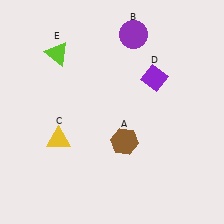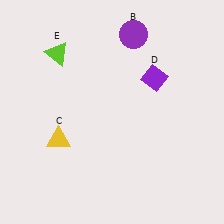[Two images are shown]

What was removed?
The brown hexagon (A) was removed in Image 2.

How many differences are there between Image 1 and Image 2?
There is 1 difference between the two images.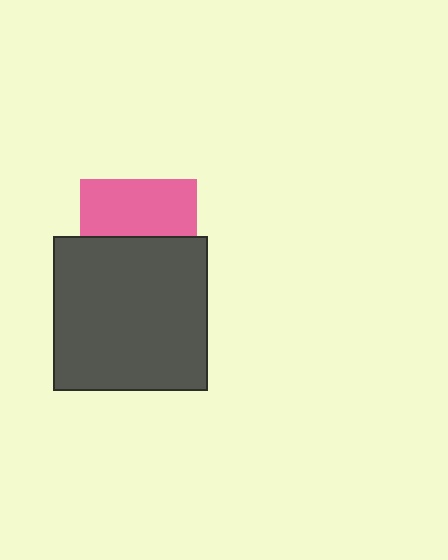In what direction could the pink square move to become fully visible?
The pink square could move up. That would shift it out from behind the dark gray square entirely.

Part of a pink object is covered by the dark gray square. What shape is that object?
It is a square.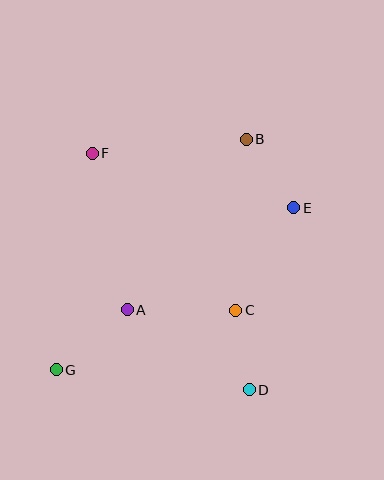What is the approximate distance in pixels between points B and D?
The distance between B and D is approximately 251 pixels.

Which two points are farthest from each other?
Points B and G are farthest from each other.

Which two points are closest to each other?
Points C and D are closest to each other.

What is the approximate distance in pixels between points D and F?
The distance between D and F is approximately 284 pixels.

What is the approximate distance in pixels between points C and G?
The distance between C and G is approximately 189 pixels.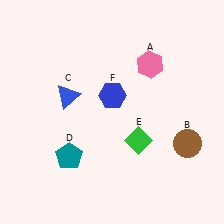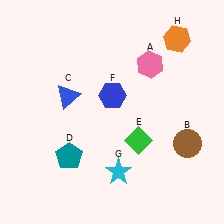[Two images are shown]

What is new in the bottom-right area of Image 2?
A cyan star (G) was added in the bottom-right area of Image 2.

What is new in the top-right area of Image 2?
An orange hexagon (H) was added in the top-right area of Image 2.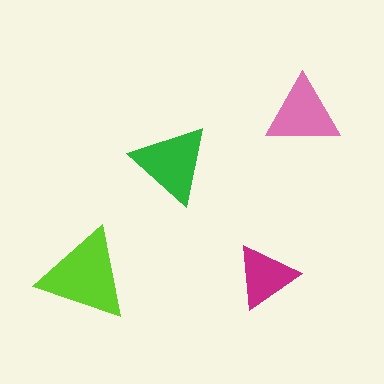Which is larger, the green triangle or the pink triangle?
The green one.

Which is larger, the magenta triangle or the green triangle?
The green one.